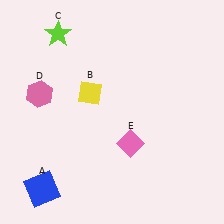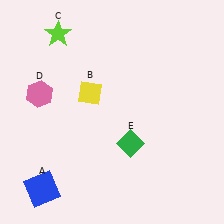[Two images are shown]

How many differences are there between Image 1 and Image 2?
There is 1 difference between the two images.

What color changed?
The diamond (E) changed from pink in Image 1 to green in Image 2.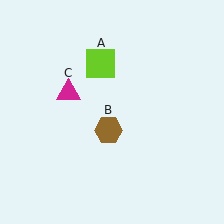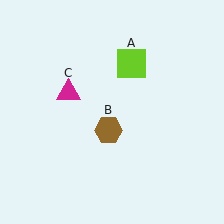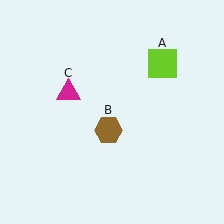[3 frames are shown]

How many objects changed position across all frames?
1 object changed position: lime square (object A).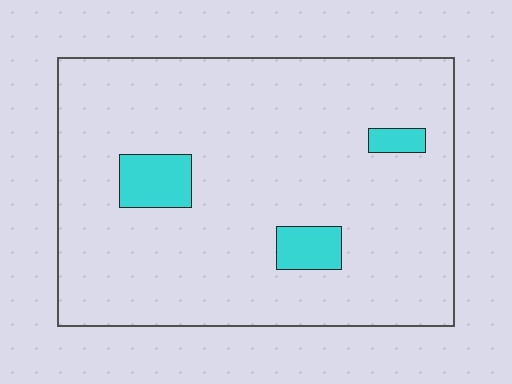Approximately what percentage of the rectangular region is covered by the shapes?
Approximately 10%.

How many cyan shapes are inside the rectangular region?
3.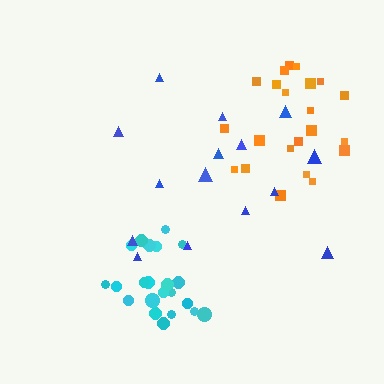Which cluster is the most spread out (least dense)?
Blue.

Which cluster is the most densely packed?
Cyan.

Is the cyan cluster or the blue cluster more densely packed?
Cyan.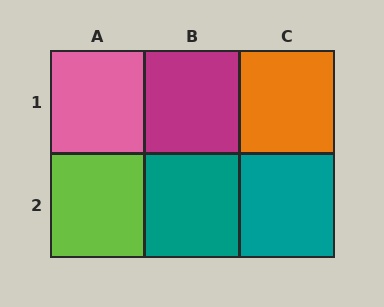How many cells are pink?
1 cell is pink.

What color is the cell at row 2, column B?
Teal.